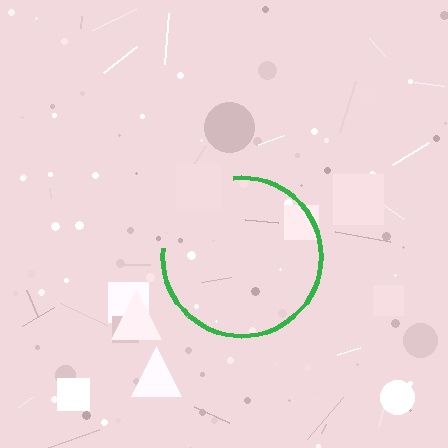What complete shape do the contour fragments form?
The contour fragments form a circle.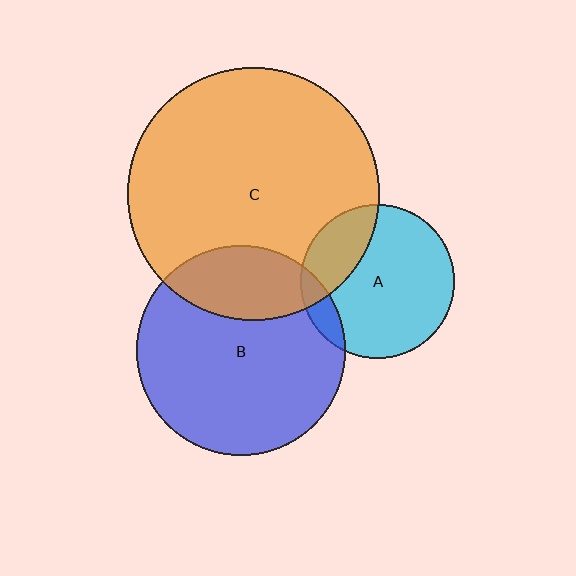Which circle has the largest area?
Circle C (orange).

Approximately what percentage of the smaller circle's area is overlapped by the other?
Approximately 10%.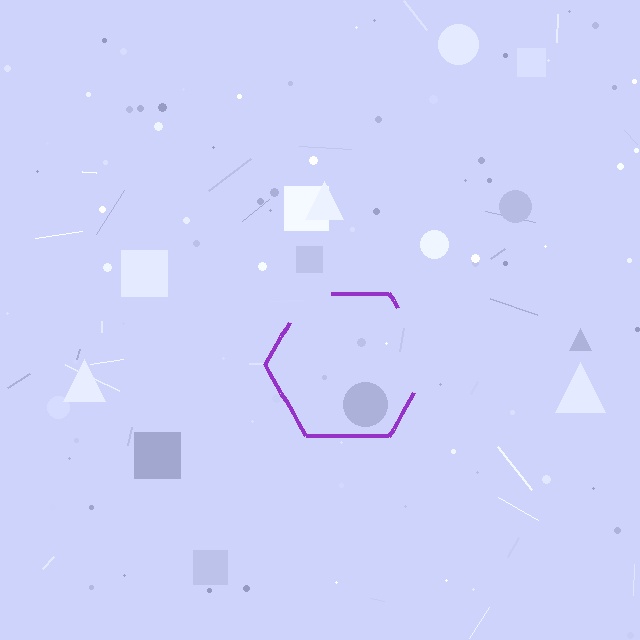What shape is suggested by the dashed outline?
The dashed outline suggests a hexagon.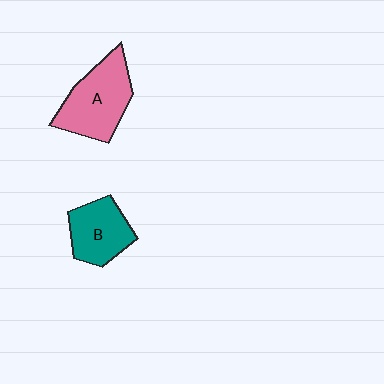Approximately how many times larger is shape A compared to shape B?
Approximately 1.3 times.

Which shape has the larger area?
Shape A (pink).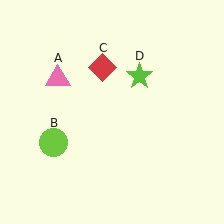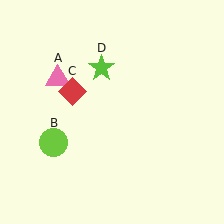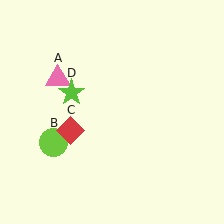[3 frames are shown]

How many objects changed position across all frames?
2 objects changed position: red diamond (object C), lime star (object D).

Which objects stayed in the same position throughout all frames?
Pink triangle (object A) and lime circle (object B) remained stationary.